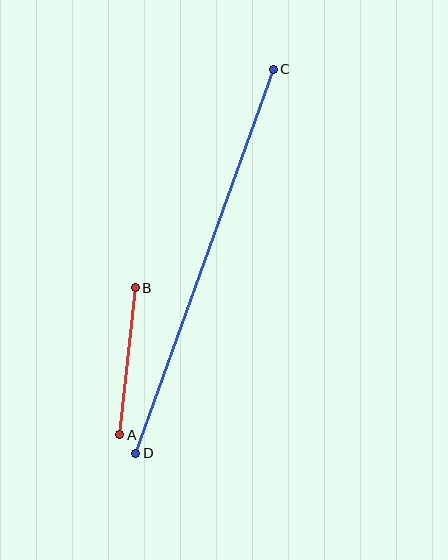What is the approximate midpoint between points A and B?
The midpoint is at approximately (128, 361) pixels.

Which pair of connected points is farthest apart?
Points C and D are farthest apart.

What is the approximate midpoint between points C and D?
The midpoint is at approximately (205, 261) pixels.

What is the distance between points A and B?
The distance is approximately 147 pixels.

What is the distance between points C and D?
The distance is approximately 408 pixels.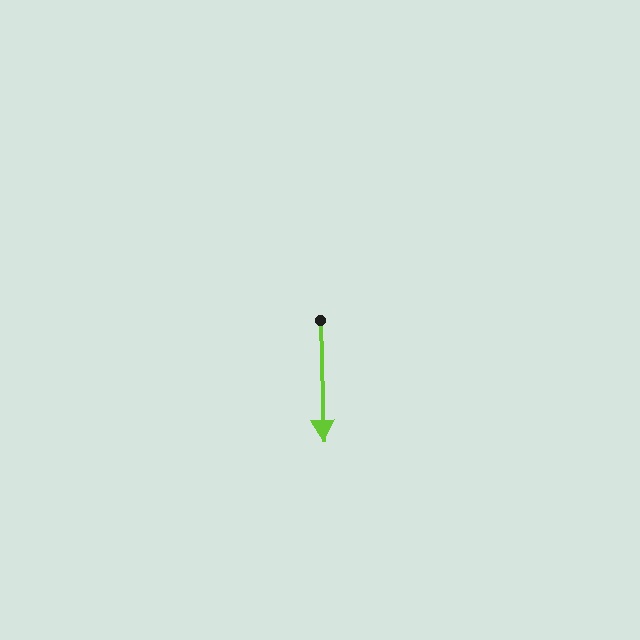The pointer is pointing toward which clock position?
Roughly 6 o'clock.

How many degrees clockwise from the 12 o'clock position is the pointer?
Approximately 178 degrees.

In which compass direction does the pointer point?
South.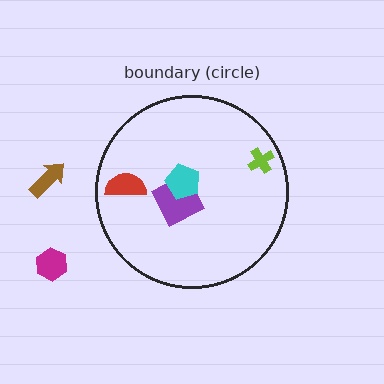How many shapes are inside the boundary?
4 inside, 2 outside.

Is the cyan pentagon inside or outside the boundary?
Inside.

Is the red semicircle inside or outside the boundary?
Inside.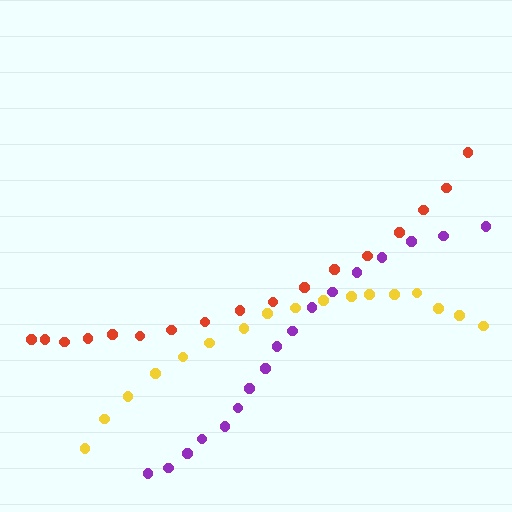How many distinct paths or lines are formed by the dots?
There are 3 distinct paths.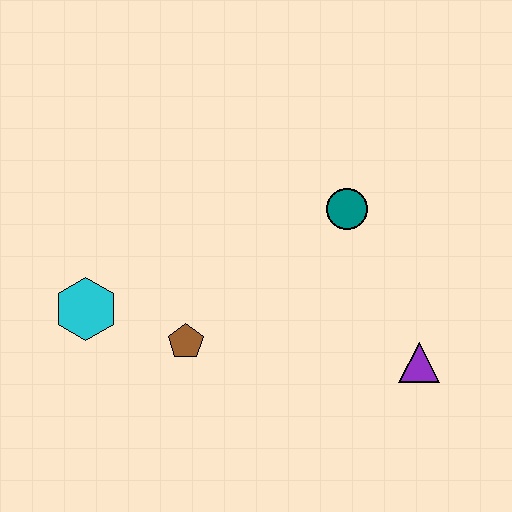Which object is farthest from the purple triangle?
The cyan hexagon is farthest from the purple triangle.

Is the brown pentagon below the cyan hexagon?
Yes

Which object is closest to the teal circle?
The purple triangle is closest to the teal circle.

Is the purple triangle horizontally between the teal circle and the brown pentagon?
No